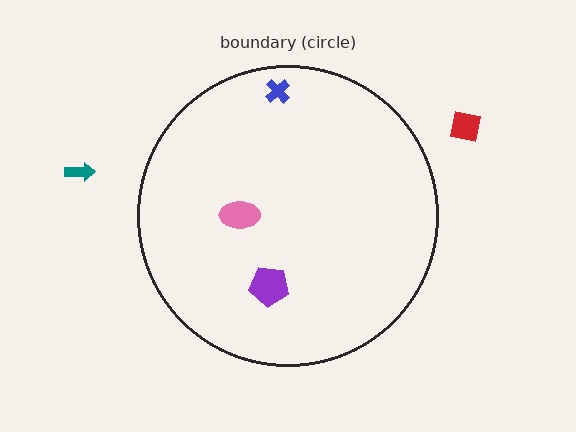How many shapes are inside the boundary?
3 inside, 2 outside.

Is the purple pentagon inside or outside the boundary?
Inside.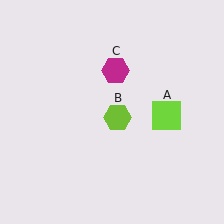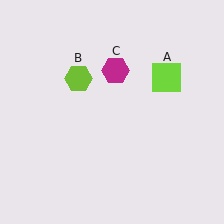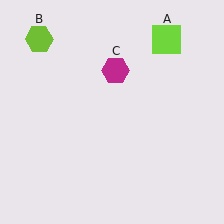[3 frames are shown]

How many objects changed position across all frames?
2 objects changed position: lime square (object A), lime hexagon (object B).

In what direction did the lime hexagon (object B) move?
The lime hexagon (object B) moved up and to the left.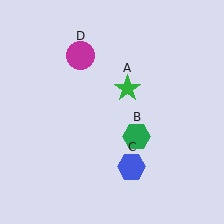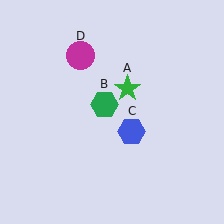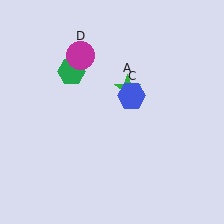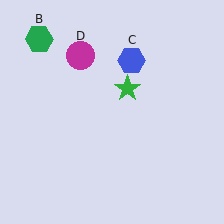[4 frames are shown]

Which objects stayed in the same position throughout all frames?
Green star (object A) and magenta circle (object D) remained stationary.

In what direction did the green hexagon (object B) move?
The green hexagon (object B) moved up and to the left.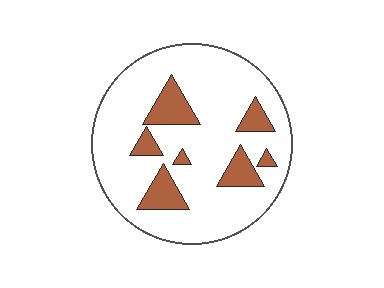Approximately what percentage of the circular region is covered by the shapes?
Approximately 15%.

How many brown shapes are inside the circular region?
7.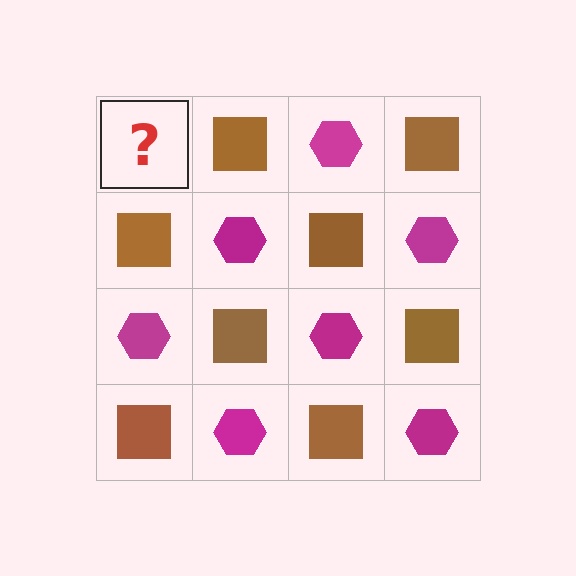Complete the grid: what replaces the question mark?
The question mark should be replaced with a magenta hexagon.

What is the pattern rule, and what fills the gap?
The rule is that it alternates magenta hexagon and brown square in a checkerboard pattern. The gap should be filled with a magenta hexagon.